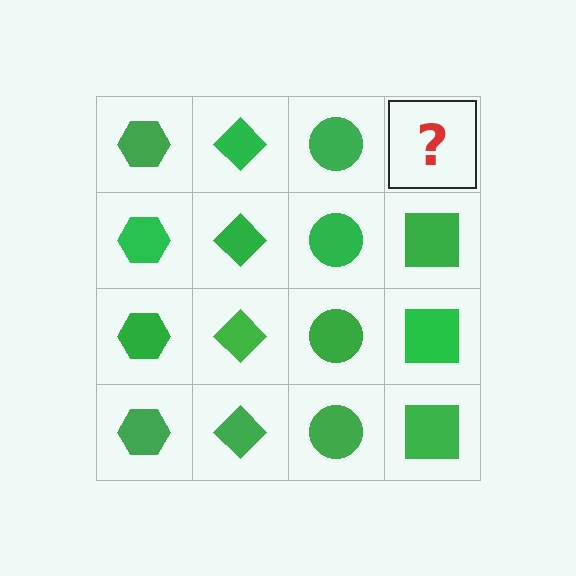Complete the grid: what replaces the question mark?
The question mark should be replaced with a green square.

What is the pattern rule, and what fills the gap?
The rule is that each column has a consistent shape. The gap should be filled with a green square.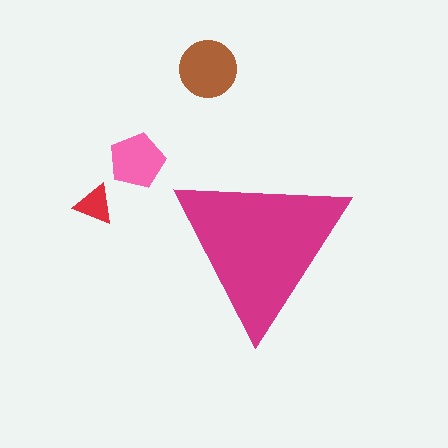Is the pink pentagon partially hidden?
No, the pink pentagon is fully visible.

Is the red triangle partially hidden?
No, the red triangle is fully visible.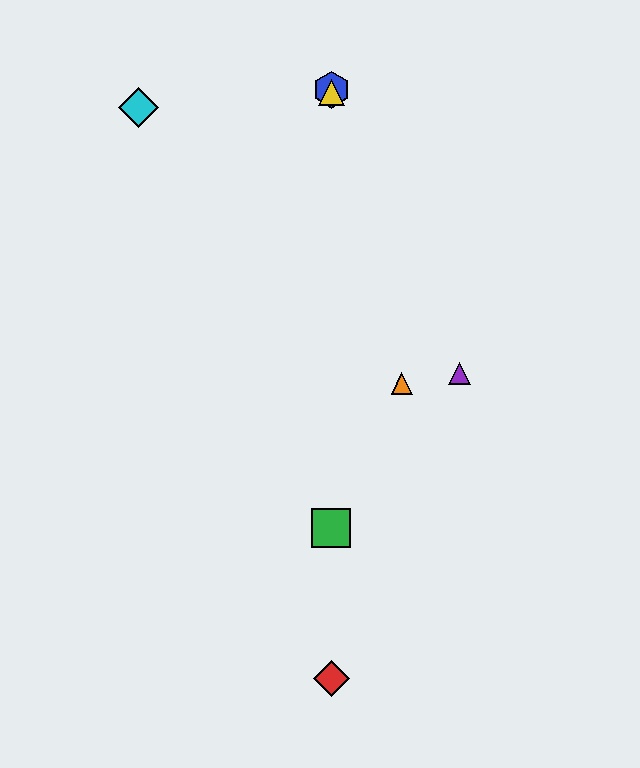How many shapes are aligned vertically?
4 shapes (the red diamond, the blue hexagon, the green square, the yellow triangle) are aligned vertically.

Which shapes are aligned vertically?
The red diamond, the blue hexagon, the green square, the yellow triangle are aligned vertically.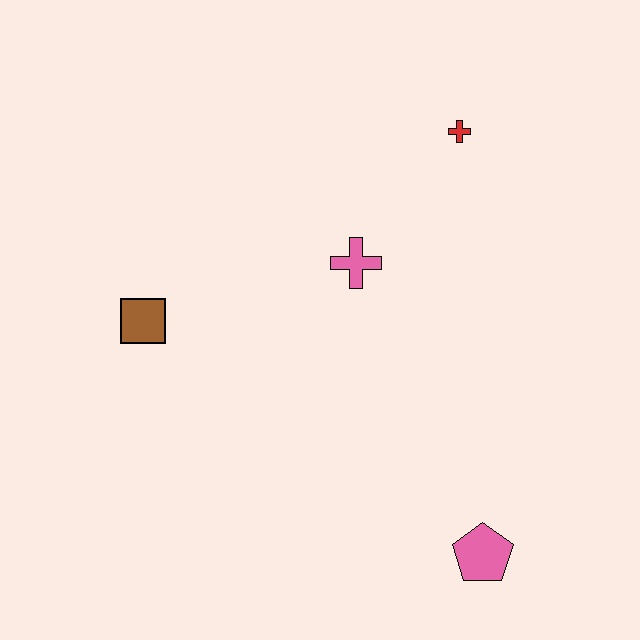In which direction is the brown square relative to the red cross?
The brown square is to the left of the red cross.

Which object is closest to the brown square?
The pink cross is closest to the brown square.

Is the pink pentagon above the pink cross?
No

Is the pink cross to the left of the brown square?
No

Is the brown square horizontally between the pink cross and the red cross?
No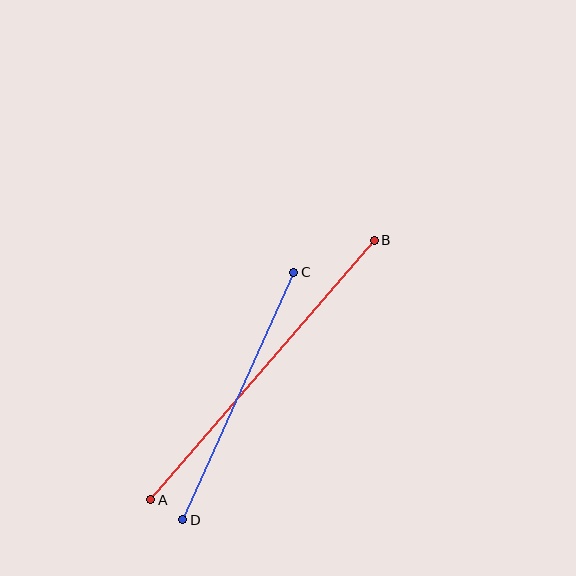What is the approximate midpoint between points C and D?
The midpoint is at approximately (238, 396) pixels.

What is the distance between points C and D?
The distance is approximately 271 pixels.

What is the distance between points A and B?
The distance is approximately 342 pixels.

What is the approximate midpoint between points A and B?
The midpoint is at approximately (262, 370) pixels.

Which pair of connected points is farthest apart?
Points A and B are farthest apart.